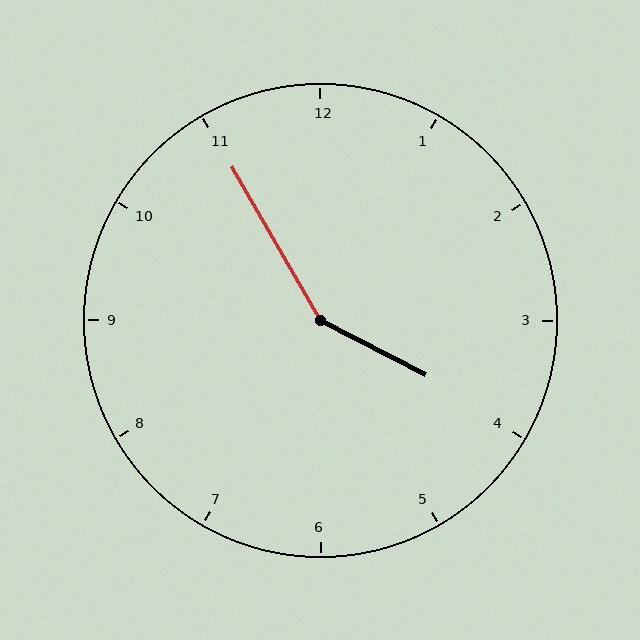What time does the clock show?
3:55.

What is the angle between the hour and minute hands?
Approximately 148 degrees.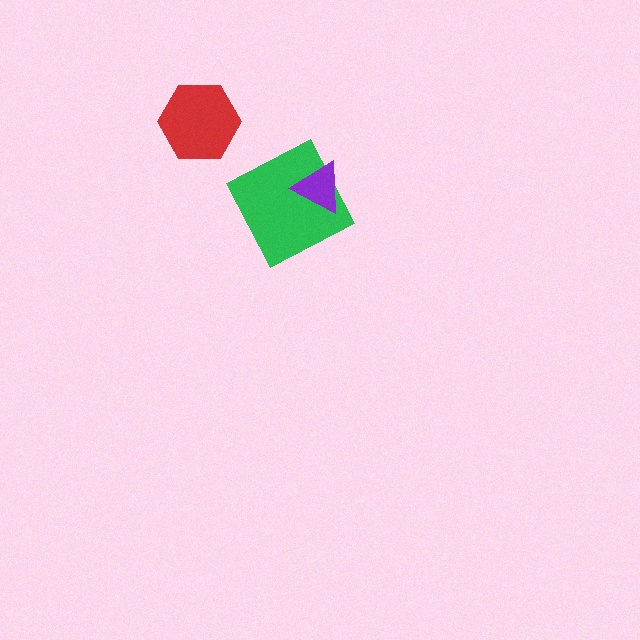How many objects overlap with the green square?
1 object overlaps with the green square.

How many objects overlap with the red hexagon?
0 objects overlap with the red hexagon.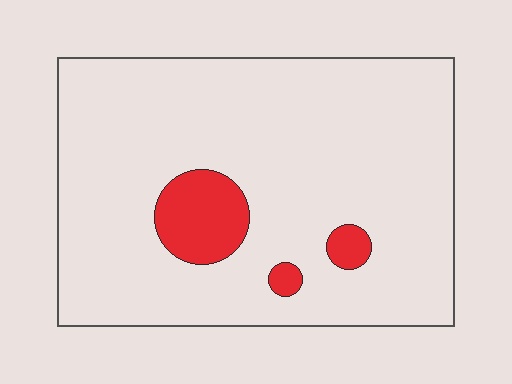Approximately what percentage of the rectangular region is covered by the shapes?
Approximately 10%.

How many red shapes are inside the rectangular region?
3.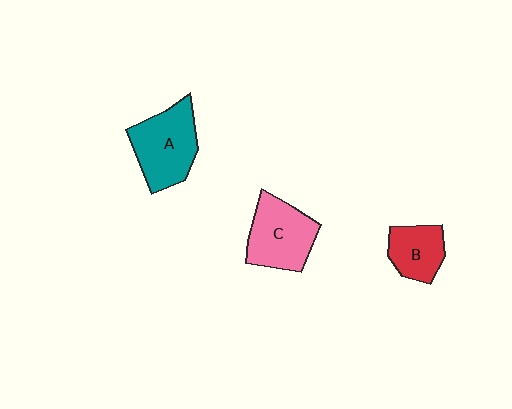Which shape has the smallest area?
Shape B (red).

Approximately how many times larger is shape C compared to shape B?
Approximately 1.5 times.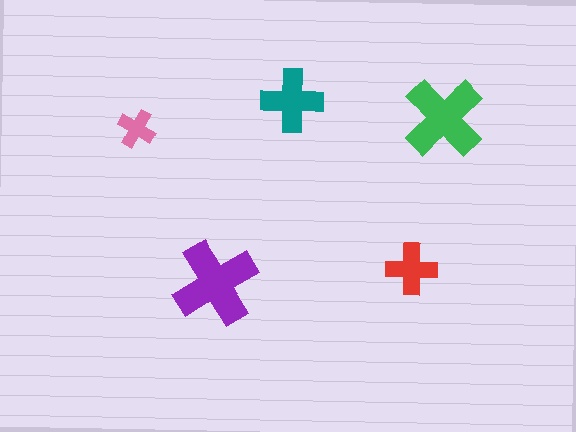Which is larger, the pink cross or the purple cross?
The purple one.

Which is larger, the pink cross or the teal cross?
The teal one.